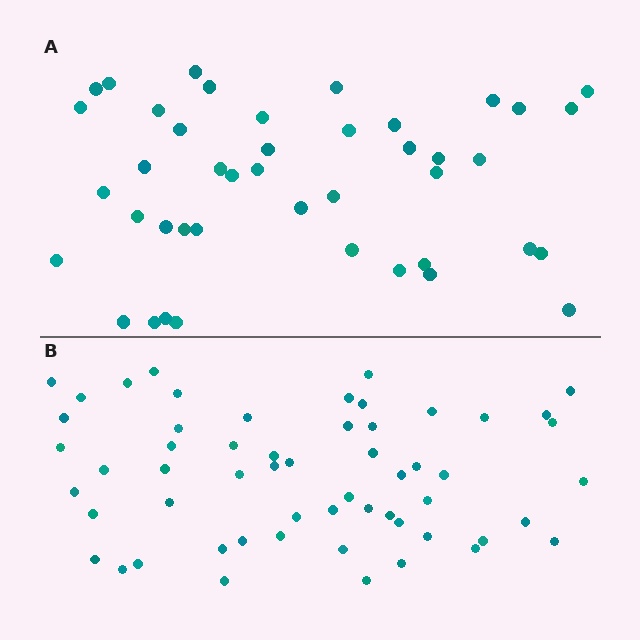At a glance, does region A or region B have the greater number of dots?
Region B (the bottom region) has more dots.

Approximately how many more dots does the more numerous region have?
Region B has approximately 15 more dots than region A.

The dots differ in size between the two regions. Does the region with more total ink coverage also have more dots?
No. Region A has more total ink coverage because its dots are larger, but region B actually contains more individual dots. Total area can be misleading — the number of items is what matters here.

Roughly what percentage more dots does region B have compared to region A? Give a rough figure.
About 35% more.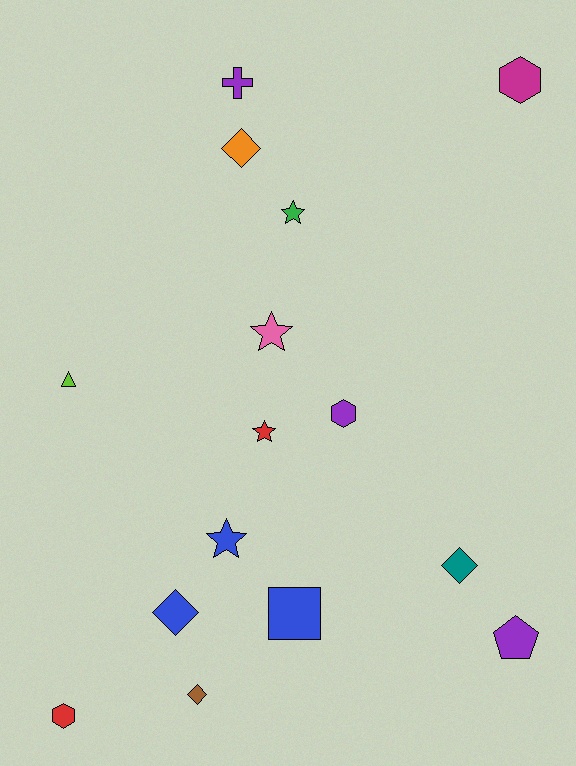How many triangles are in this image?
There is 1 triangle.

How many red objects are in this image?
There are 2 red objects.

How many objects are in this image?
There are 15 objects.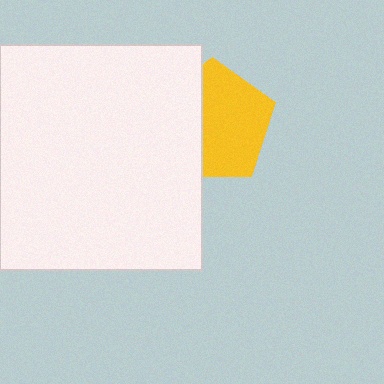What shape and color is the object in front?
The object in front is a white rectangle.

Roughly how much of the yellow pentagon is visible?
About half of it is visible (roughly 60%).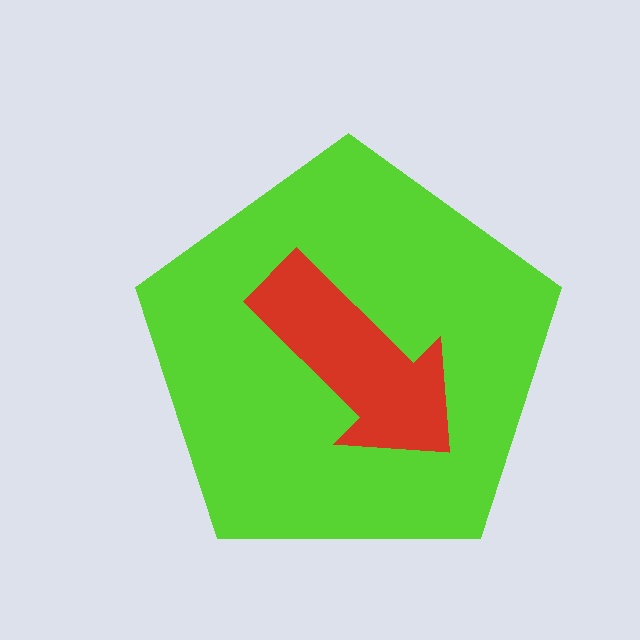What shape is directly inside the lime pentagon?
The red arrow.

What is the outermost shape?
The lime pentagon.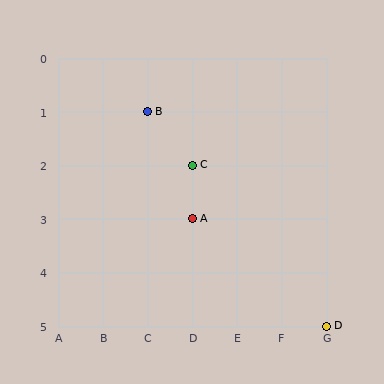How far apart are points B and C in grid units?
Points B and C are 1 column and 1 row apart (about 1.4 grid units diagonally).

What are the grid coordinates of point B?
Point B is at grid coordinates (C, 1).